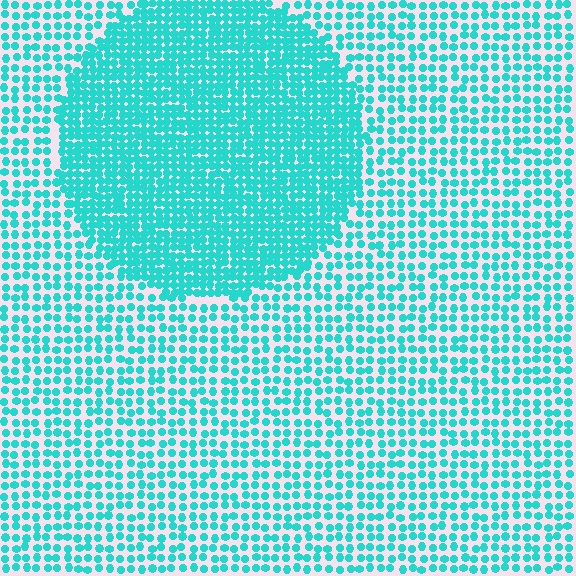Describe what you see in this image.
The image contains small cyan elements arranged at two different densities. A circle-shaped region is visible where the elements are more densely packed than the surrounding area.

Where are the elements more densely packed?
The elements are more densely packed inside the circle boundary.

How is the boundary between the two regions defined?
The boundary is defined by a change in element density (approximately 2.0x ratio). All elements are the same color, size, and shape.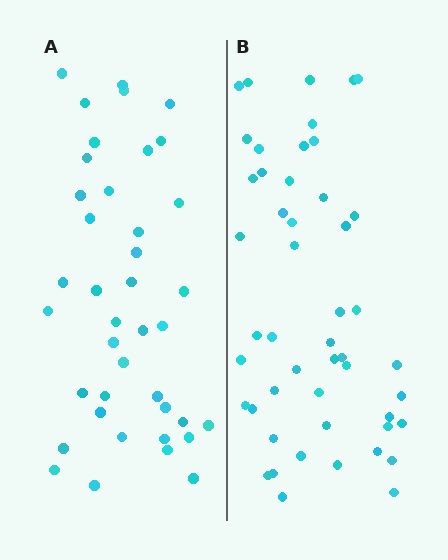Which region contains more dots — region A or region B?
Region B (the right region) has more dots.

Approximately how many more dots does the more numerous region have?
Region B has roughly 8 or so more dots than region A.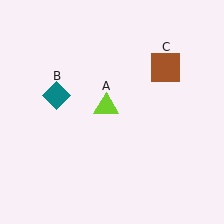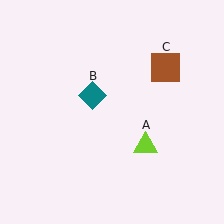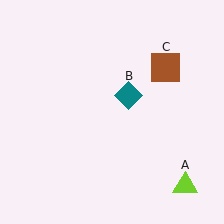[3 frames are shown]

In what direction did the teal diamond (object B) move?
The teal diamond (object B) moved right.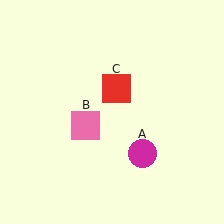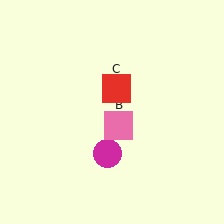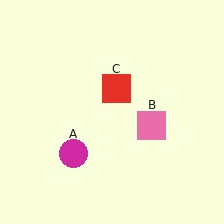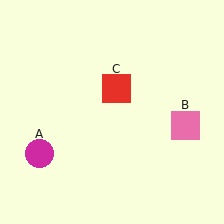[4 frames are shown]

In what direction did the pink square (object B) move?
The pink square (object B) moved right.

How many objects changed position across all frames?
2 objects changed position: magenta circle (object A), pink square (object B).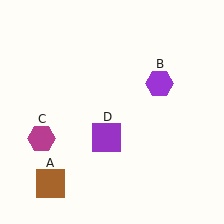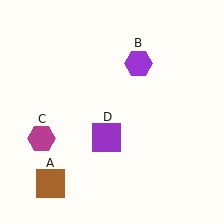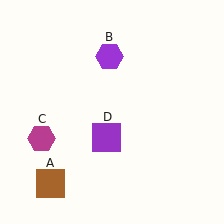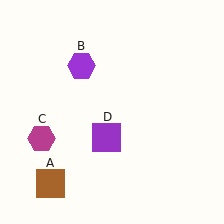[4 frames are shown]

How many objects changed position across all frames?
1 object changed position: purple hexagon (object B).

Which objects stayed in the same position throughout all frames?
Brown square (object A) and magenta hexagon (object C) and purple square (object D) remained stationary.